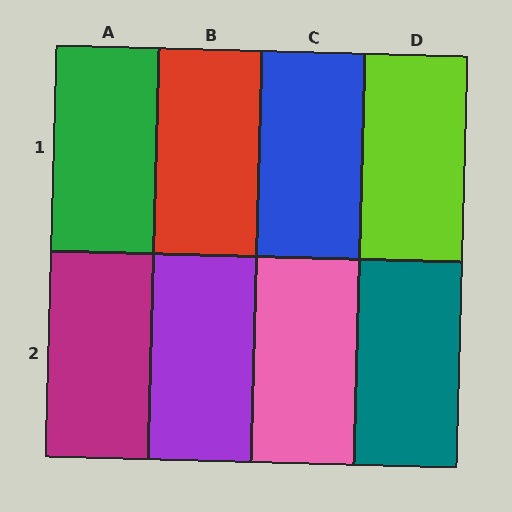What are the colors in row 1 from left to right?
Green, red, blue, lime.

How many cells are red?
1 cell is red.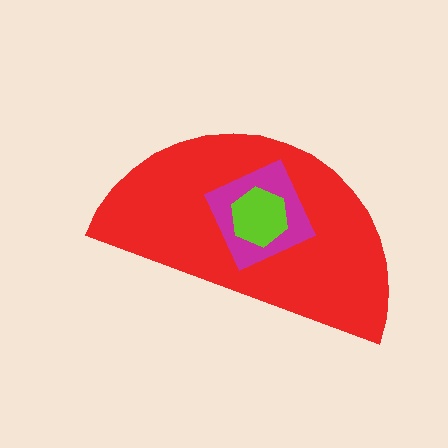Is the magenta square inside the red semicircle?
Yes.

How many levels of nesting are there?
3.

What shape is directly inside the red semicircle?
The magenta square.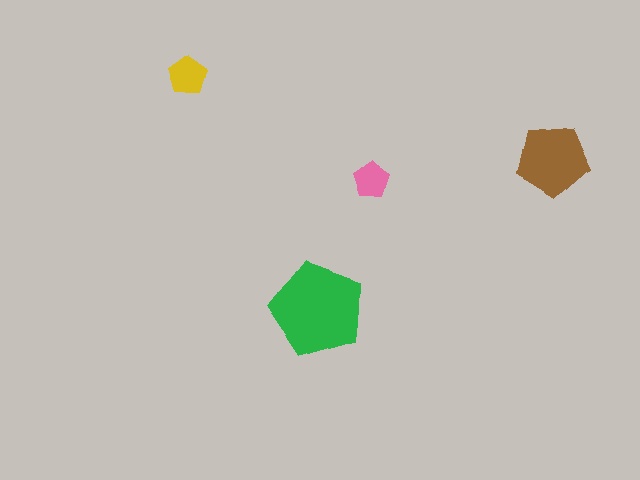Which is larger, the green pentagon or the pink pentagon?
The green one.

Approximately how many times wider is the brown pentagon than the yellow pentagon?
About 2 times wider.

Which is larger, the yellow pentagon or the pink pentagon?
The yellow one.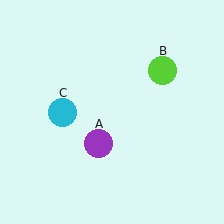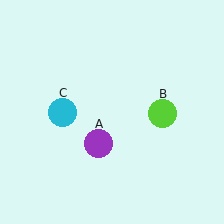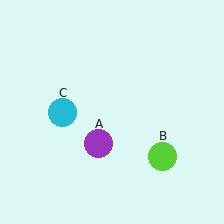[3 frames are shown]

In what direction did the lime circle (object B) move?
The lime circle (object B) moved down.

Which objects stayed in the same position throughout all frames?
Purple circle (object A) and cyan circle (object C) remained stationary.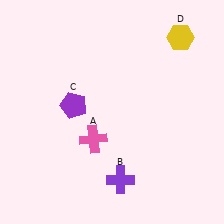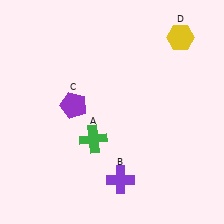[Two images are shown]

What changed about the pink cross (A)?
In Image 1, A is pink. In Image 2, it changed to green.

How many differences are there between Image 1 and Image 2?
There is 1 difference between the two images.